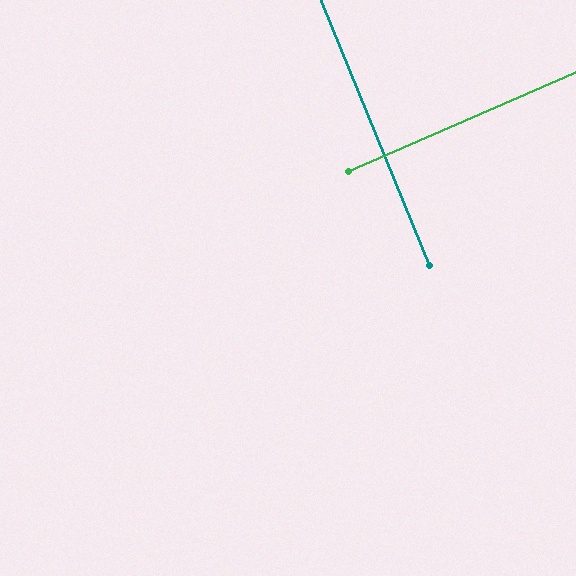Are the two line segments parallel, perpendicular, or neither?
Perpendicular — they meet at approximately 89°.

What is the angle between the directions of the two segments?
Approximately 89 degrees.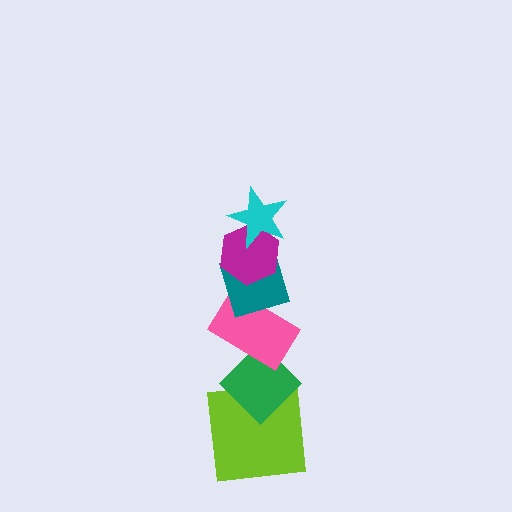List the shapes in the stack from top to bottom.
From top to bottom: the cyan star, the magenta hexagon, the teal diamond, the pink rectangle, the green diamond, the lime square.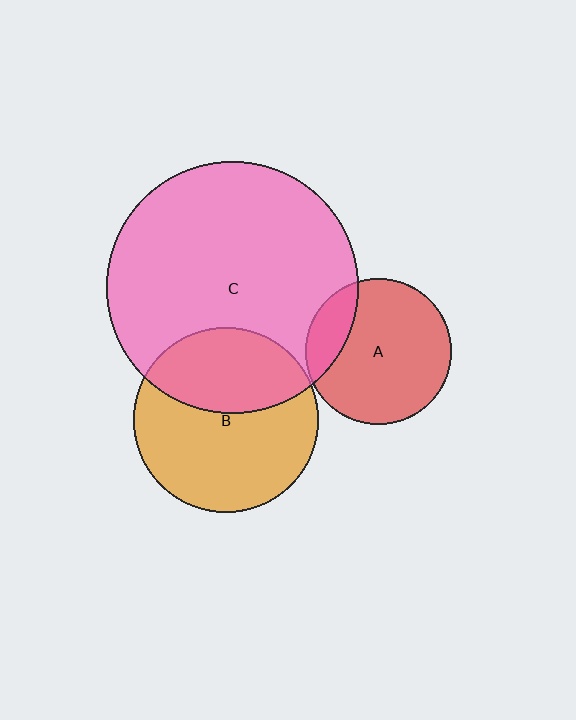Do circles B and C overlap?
Yes.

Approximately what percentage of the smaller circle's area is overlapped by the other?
Approximately 40%.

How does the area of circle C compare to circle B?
Approximately 1.9 times.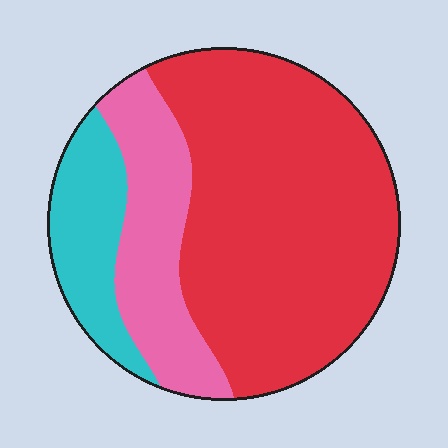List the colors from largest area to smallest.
From largest to smallest: red, pink, cyan.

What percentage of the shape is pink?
Pink takes up between a sixth and a third of the shape.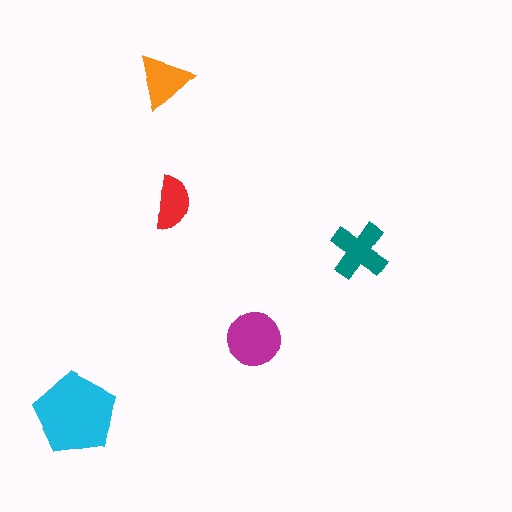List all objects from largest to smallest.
The cyan pentagon, the magenta circle, the teal cross, the orange triangle, the red semicircle.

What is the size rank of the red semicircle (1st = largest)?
5th.